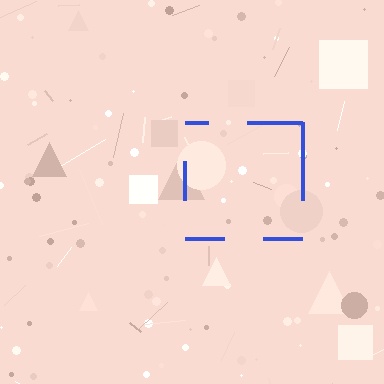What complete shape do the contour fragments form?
The contour fragments form a square.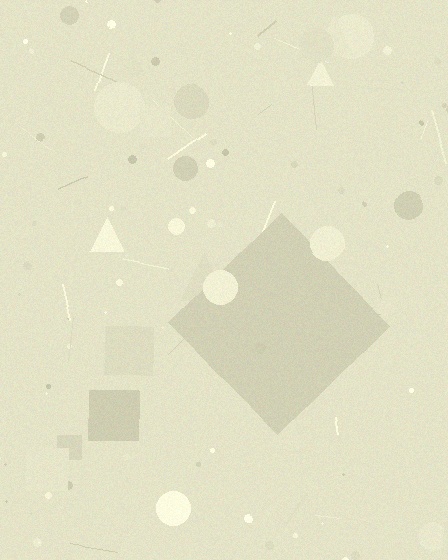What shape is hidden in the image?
A diamond is hidden in the image.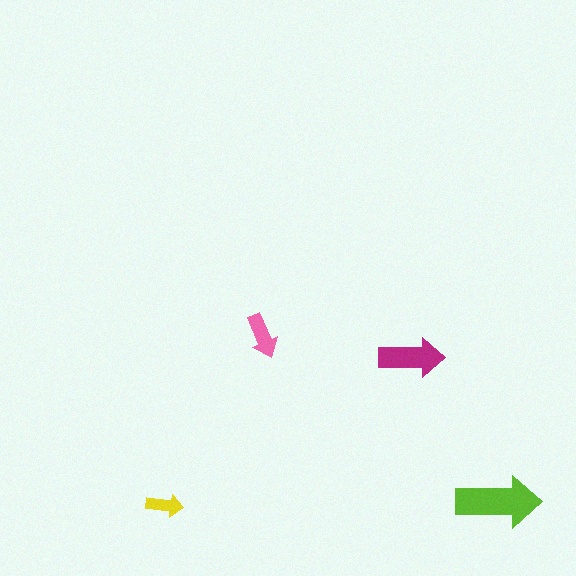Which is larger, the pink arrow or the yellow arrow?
The pink one.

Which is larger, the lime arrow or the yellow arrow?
The lime one.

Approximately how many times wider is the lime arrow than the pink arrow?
About 2 times wider.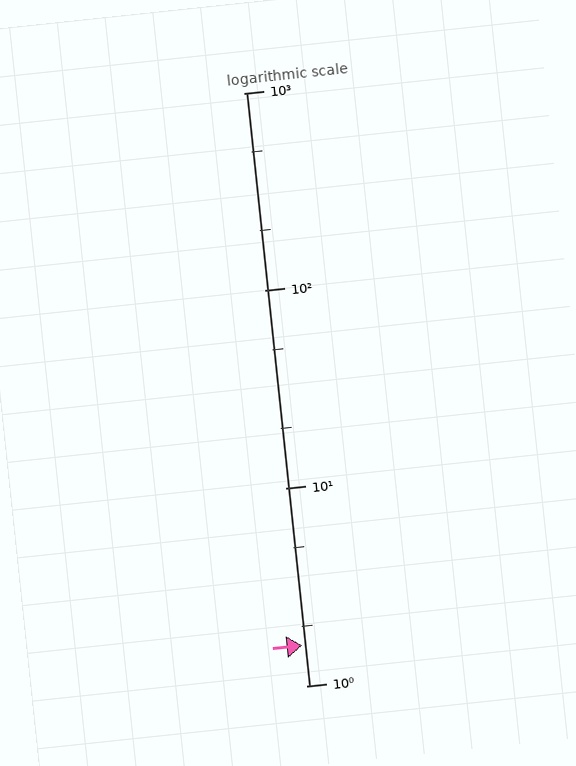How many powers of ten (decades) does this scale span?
The scale spans 3 decades, from 1 to 1000.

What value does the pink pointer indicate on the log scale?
The pointer indicates approximately 1.6.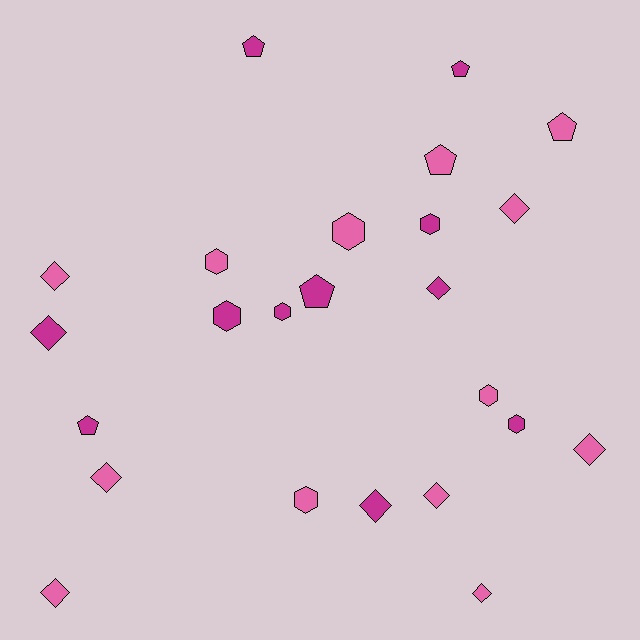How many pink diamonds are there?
There are 7 pink diamonds.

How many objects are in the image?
There are 24 objects.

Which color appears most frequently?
Pink, with 13 objects.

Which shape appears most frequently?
Diamond, with 10 objects.